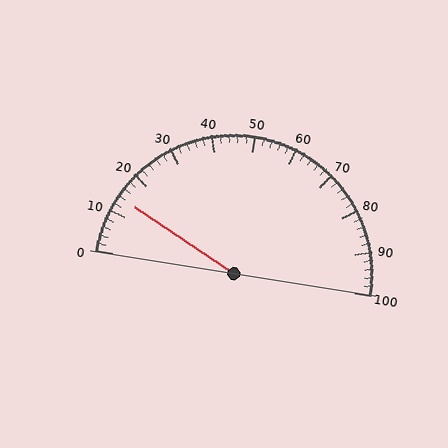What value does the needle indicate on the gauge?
The needle indicates approximately 14.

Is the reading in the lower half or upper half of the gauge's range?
The reading is in the lower half of the range (0 to 100).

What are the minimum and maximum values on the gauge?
The gauge ranges from 0 to 100.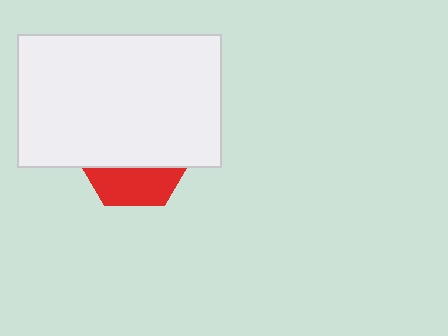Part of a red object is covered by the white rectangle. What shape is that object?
It is a hexagon.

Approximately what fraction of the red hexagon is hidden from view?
Roughly 66% of the red hexagon is hidden behind the white rectangle.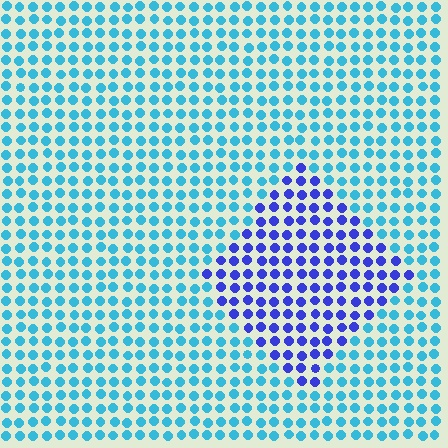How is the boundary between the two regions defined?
The boundary is defined purely by a slight shift in hue (about 47 degrees). Spacing, size, and orientation are identical on both sides.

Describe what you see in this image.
The image is filled with small cyan elements in a uniform arrangement. A diamond-shaped region is visible where the elements are tinted to a slightly different hue, forming a subtle color boundary.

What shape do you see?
I see a diamond.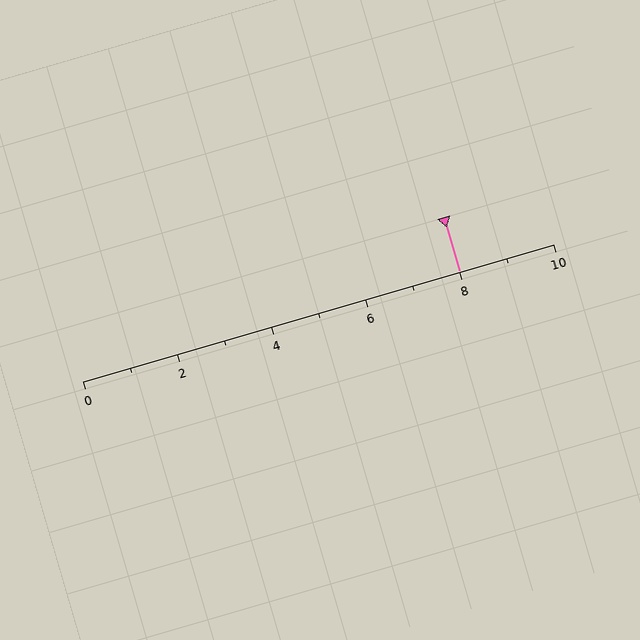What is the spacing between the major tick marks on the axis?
The major ticks are spaced 2 apart.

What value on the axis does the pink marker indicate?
The marker indicates approximately 8.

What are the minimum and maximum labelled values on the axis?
The axis runs from 0 to 10.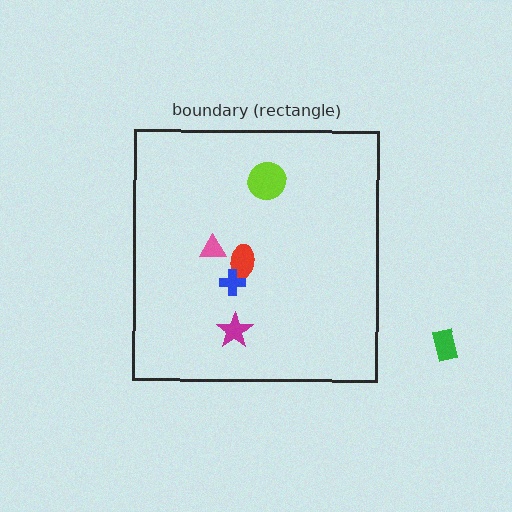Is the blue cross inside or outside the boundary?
Inside.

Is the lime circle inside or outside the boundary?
Inside.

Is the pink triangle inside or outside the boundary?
Inside.